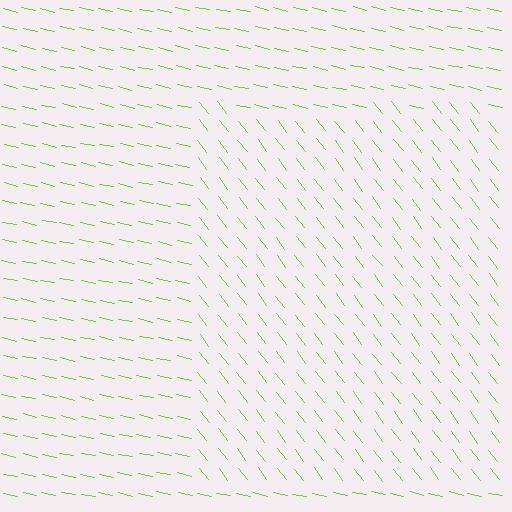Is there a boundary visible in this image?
Yes, there is a texture boundary formed by a change in line orientation.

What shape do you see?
I see a rectangle.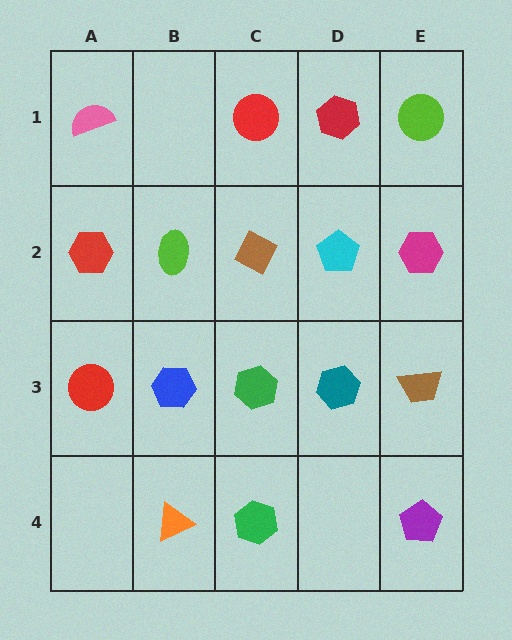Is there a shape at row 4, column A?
No, that cell is empty.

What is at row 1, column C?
A red circle.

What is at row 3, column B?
A blue hexagon.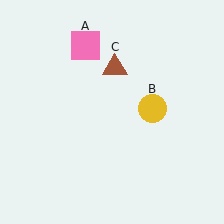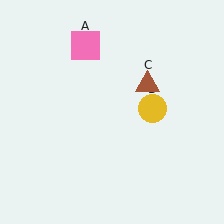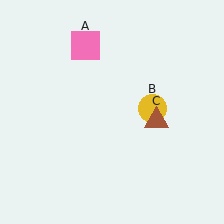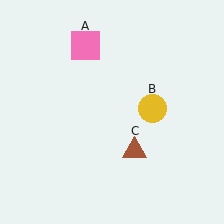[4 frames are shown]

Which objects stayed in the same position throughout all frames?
Pink square (object A) and yellow circle (object B) remained stationary.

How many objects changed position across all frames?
1 object changed position: brown triangle (object C).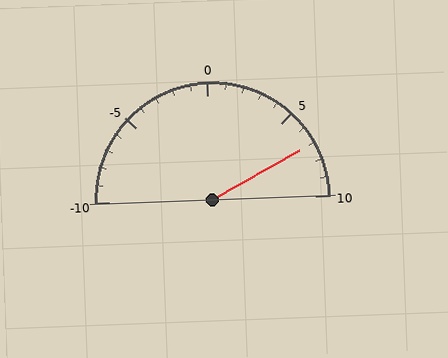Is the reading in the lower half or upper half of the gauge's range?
The reading is in the upper half of the range (-10 to 10).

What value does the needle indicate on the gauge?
The needle indicates approximately 7.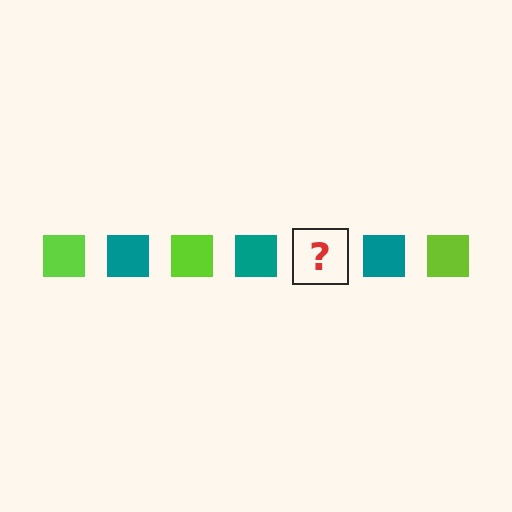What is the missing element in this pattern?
The missing element is a lime square.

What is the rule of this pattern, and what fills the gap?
The rule is that the pattern cycles through lime, teal squares. The gap should be filled with a lime square.